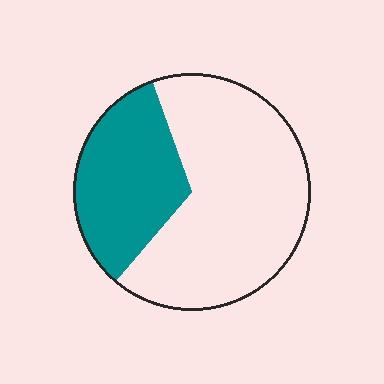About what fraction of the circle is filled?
About one third (1/3).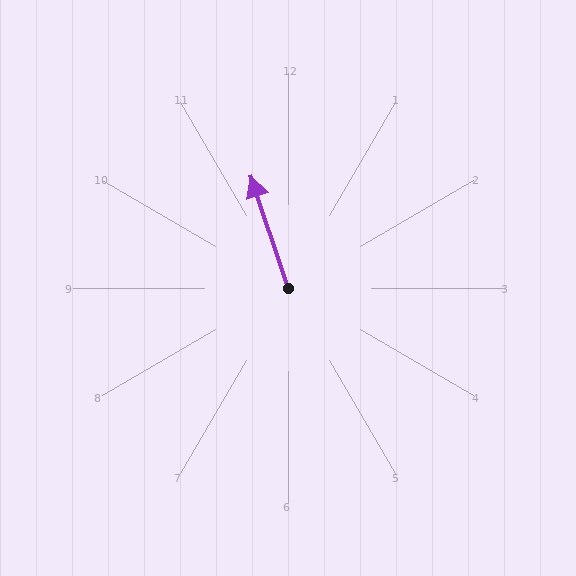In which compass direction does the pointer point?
North.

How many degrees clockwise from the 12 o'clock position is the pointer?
Approximately 342 degrees.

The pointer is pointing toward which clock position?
Roughly 11 o'clock.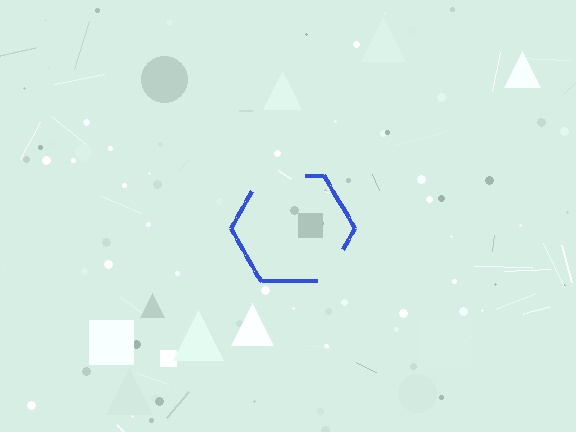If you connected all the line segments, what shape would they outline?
They would outline a hexagon.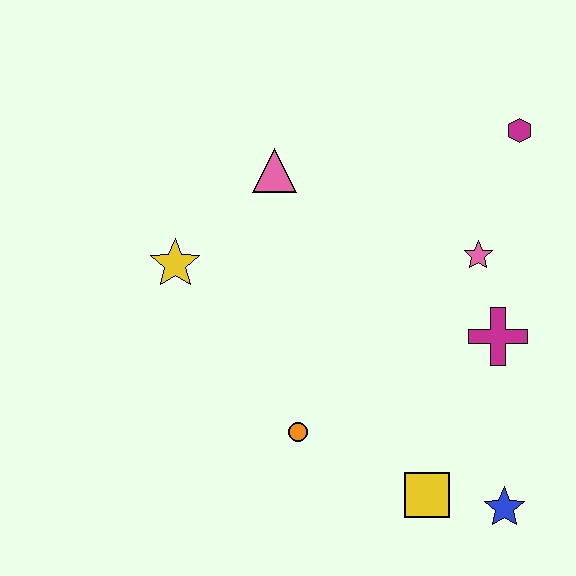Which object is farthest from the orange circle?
The magenta hexagon is farthest from the orange circle.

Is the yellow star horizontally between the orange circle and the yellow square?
No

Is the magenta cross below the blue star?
No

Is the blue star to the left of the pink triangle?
No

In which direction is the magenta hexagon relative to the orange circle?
The magenta hexagon is above the orange circle.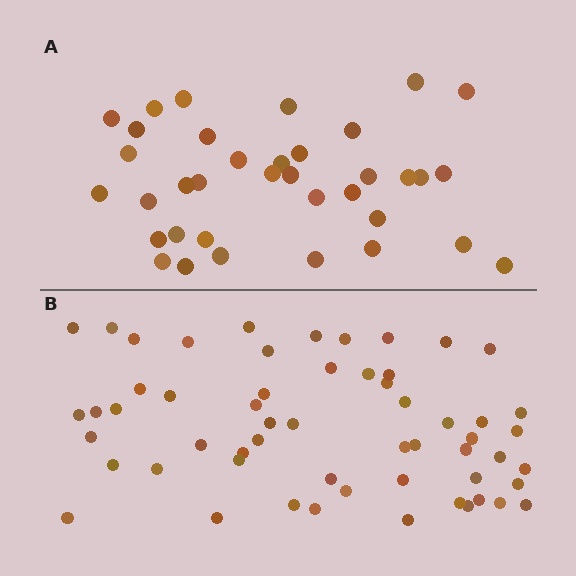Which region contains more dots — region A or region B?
Region B (the bottom region) has more dots.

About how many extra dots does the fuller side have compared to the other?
Region B has approximately 20 more dots than region A.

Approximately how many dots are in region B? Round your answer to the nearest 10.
About 60 dots. (The exact count is 57, which rounds to 60.)